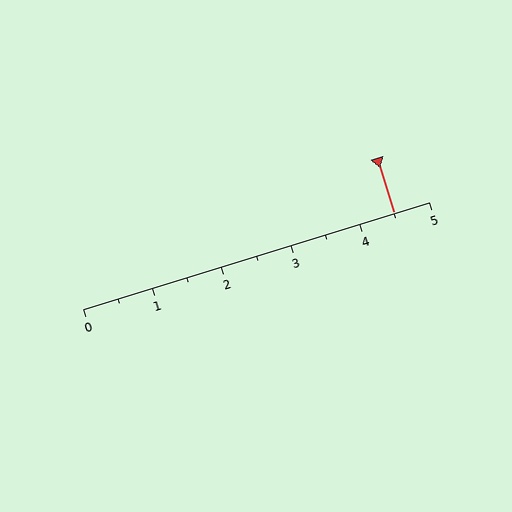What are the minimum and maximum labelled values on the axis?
The axis runs from 0 to 5.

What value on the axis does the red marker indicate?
The marker indicates approximately 4.5.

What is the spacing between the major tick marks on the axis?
The major ticks are spaced 1 apart.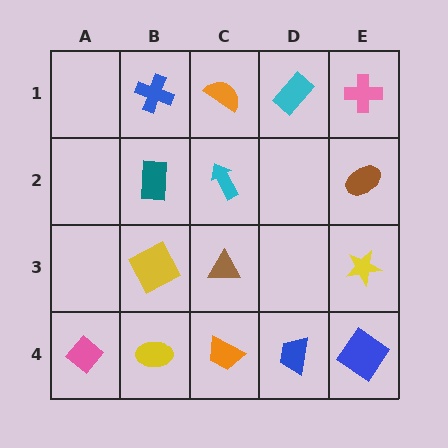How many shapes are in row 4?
5 shapes.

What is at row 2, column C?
A cyan arrow.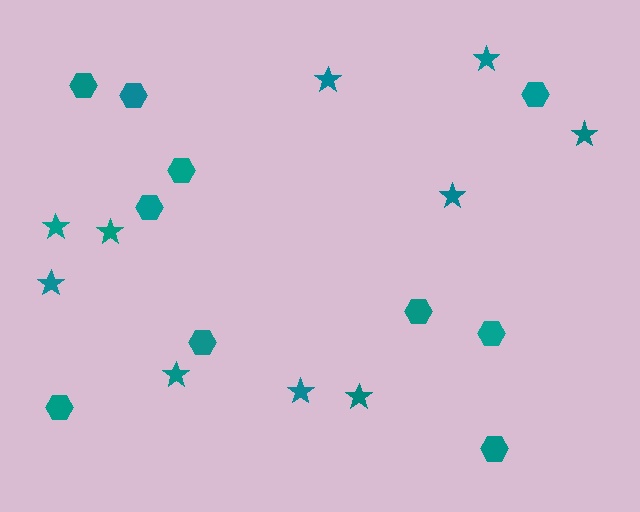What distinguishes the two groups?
There are 2 groups: one group of stars (10) and one group of hexagons (10).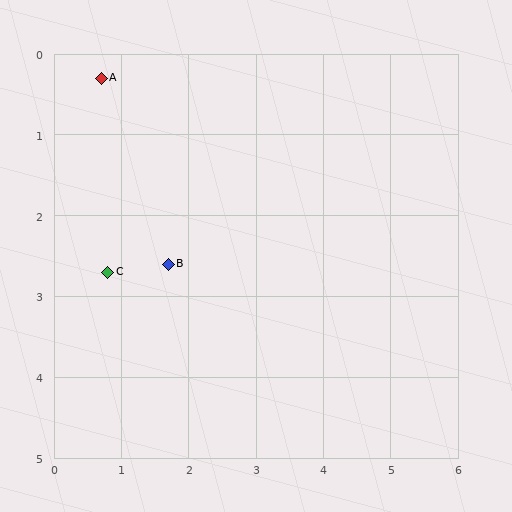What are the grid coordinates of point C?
Point C is at approximately (0.8, 2.7).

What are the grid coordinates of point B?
Point B is at approximately (1.7, 2.6).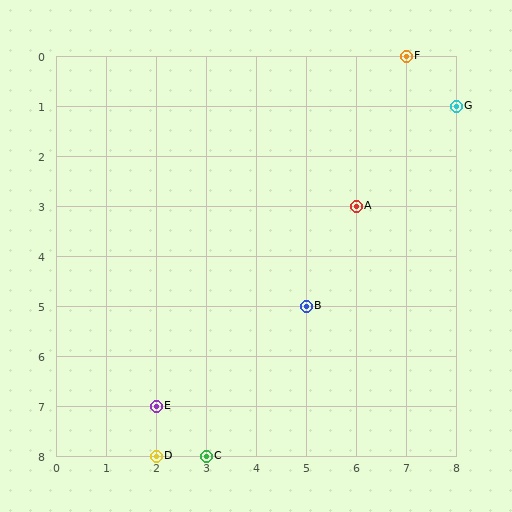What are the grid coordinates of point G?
Point G is at grid coordinates (8, 1).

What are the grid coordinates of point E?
Point E is at grid coordinates (2, 7).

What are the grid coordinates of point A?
Point A is at grid coordinates (6, 3).